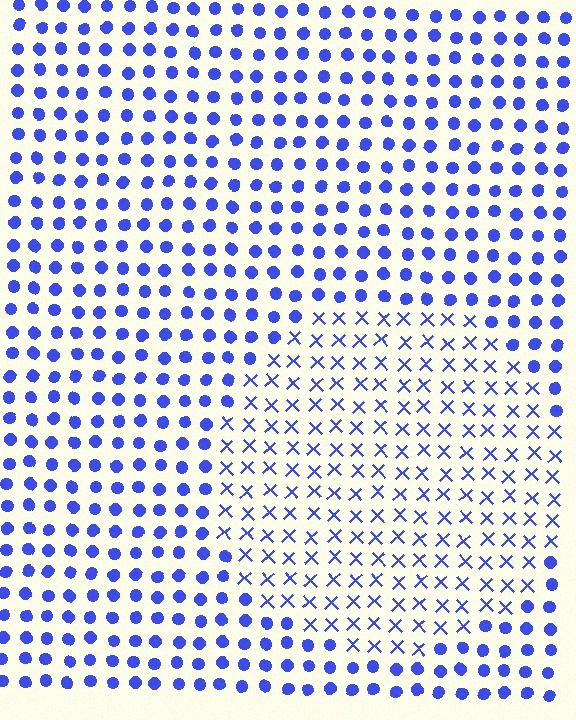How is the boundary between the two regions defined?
The boundary is defined by a change in element shape: X marks inside vs. circles outside. All elements share the same color and spacing.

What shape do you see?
I see a circle.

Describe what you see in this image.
The image is filled with small blue elements arranged in a uniform grid. A circle-shaped region contains X marks, while the surrounding area contains circles. The boundary is defined purely by the change in element shape.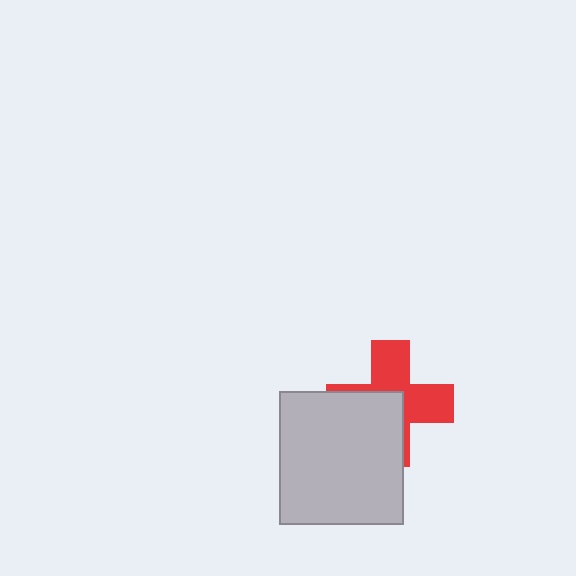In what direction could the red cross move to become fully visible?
The red cross could move toward the upper-right. That would shift it out from behind the light gray rectangle entirely.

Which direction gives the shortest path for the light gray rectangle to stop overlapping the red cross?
Moving toward the lower-left gives the shortest separation.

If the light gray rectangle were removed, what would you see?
You would see the complete red cross.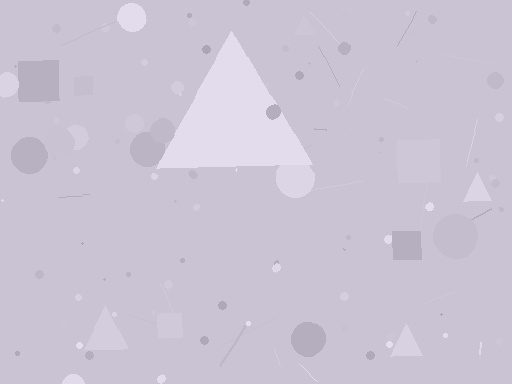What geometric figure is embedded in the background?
A triangle is embedded in the background.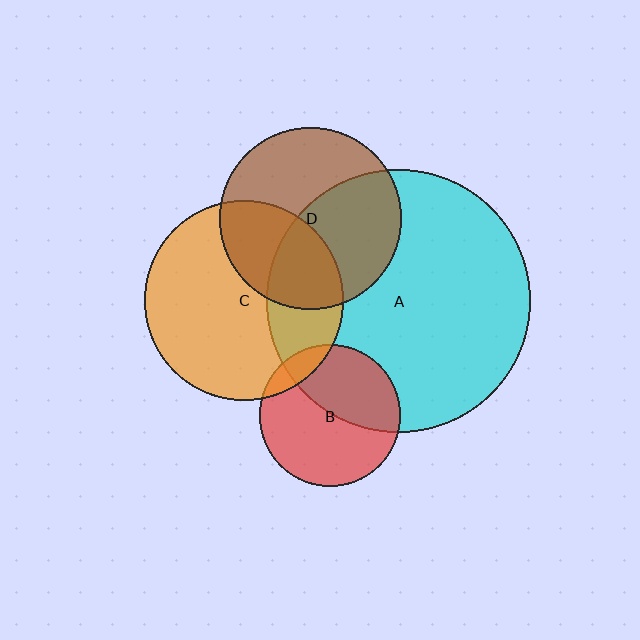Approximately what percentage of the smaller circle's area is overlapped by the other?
Approximately 45%.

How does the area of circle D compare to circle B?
Approximately 1.7 times.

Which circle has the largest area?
Circle A (cyan).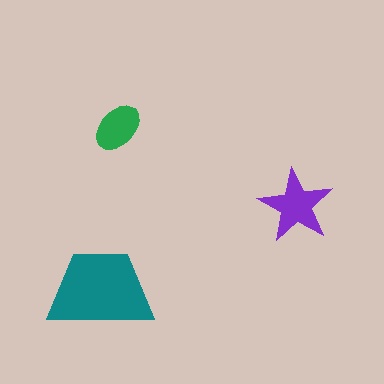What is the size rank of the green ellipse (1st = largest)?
3rd.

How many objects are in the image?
There are 3 objects in the image.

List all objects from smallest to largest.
The green ellipse, the purple star, the teal trapezoid.